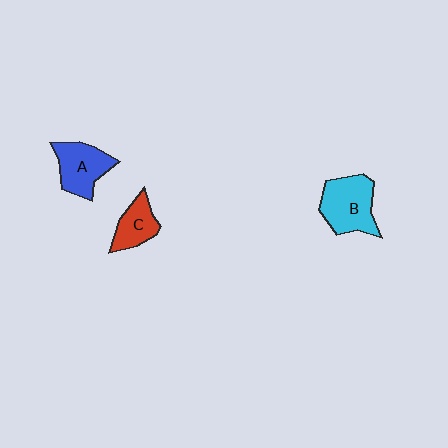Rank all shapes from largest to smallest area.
From largest to smallest: B (cyan), A (blue), C (red).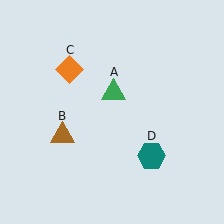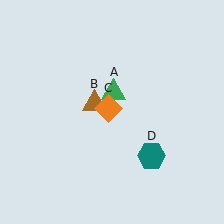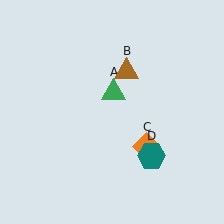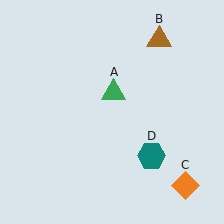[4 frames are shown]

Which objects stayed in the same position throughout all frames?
Green triangle (object A) and teal hexagon (object D) remained stationary.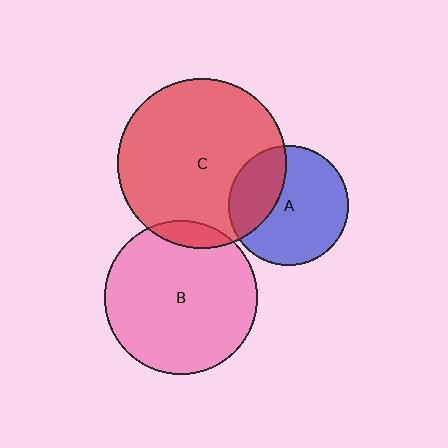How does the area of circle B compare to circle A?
Approximately 1.6 times.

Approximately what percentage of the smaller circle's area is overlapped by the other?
Approximately 30%.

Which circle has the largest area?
Circle C (red).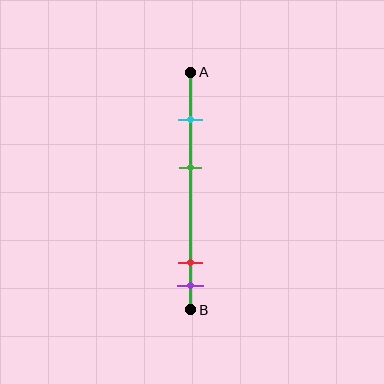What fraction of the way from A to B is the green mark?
The green mark is approximately 40% (0.4) of the way from A to B.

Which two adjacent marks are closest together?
The red and purple marks are the closest adjacent pair.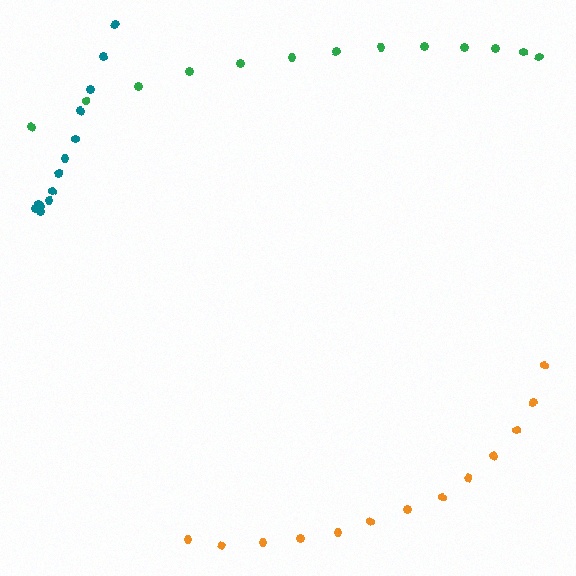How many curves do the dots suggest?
There are 3 distinct paths.